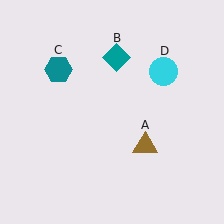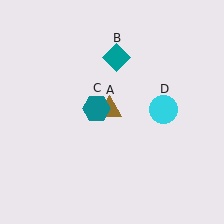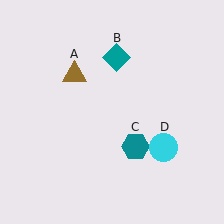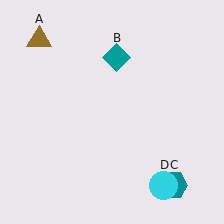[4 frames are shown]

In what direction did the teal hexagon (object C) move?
The teal hexagon (object C) moved down and to the right.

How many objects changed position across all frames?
3 objects changed position: brown triangle (object A), teal hexagon (object C), cyan circle (object D).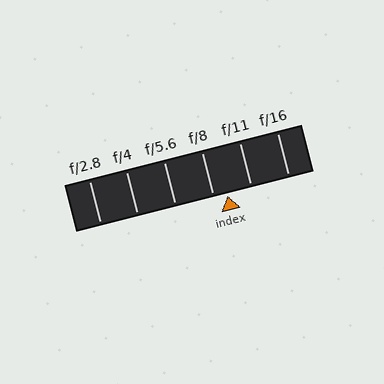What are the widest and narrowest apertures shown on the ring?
The widest aperture shown is f/2.8 and the narrowest is f/16.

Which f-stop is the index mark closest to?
The index mark is closest to f/8.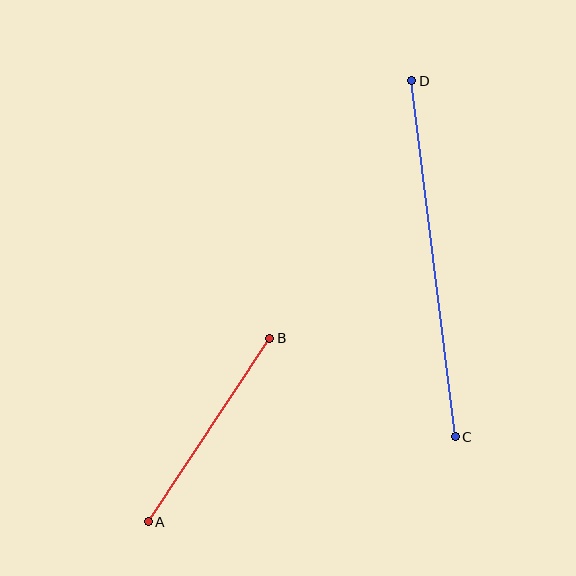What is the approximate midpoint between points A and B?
The midpoint is at approximately (209, 430) pixels.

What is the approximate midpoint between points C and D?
The midpoint is at approximately (433, 259) pixels.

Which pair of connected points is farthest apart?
Points C and D are farthest apart.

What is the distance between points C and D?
The distance is approximately 359 pixels.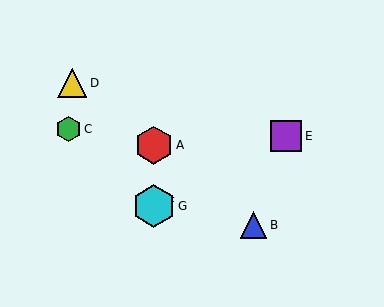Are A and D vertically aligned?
No, A is at x≈154 and D is at x≈72.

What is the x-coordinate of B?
Object B is at x≈253.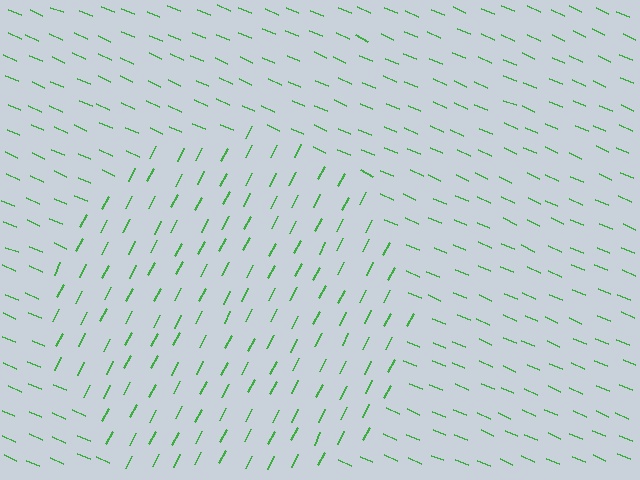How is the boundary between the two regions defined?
The boundary is defined purely by a change in line orientation (approximately 86 degrees difference). All lines are the same color and thickness.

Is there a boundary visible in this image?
Yes, there is a texture boundary formed by a change in line orientation.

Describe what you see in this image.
The image is filled with small green line segments. A circle region in the image has lines oriented differently from the surrounding lines, creating a visible texture boundary.